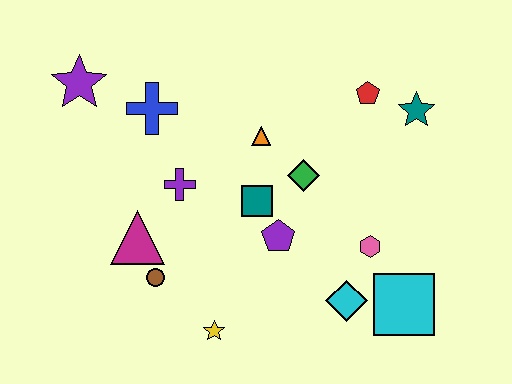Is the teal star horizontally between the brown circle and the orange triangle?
No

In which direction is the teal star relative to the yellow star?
The teal star is above the yellow star.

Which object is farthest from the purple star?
The cyan square is farthest from the purple star.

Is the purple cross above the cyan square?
Yes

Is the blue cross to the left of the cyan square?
Yes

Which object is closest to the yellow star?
The brown circle is closest to the yellow star.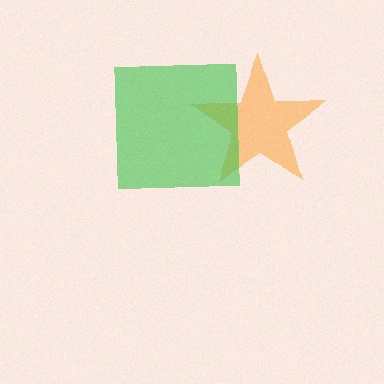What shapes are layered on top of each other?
The layered shapes are: an orange star, a green square.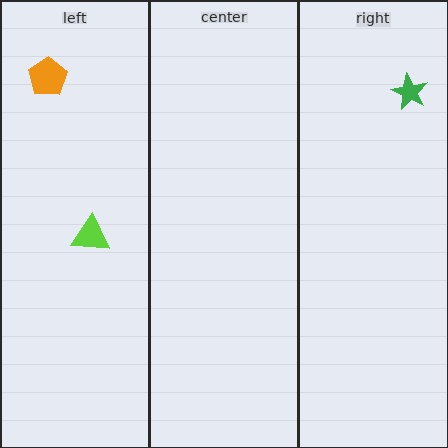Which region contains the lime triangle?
The left region.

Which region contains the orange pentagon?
The left region.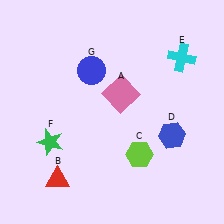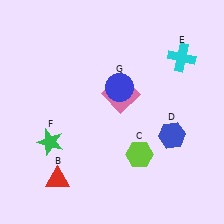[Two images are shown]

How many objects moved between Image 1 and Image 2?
1 object moved between the two images.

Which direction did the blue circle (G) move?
The blue circle (G) moved right.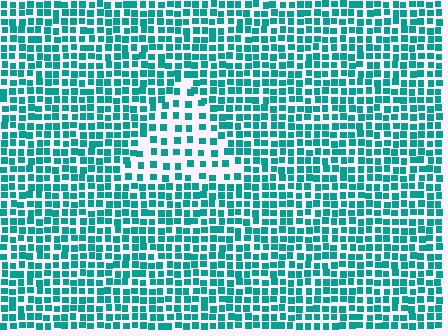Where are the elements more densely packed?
The elements are more densely packed outside the triangle boundary.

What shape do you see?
I see a triangle.